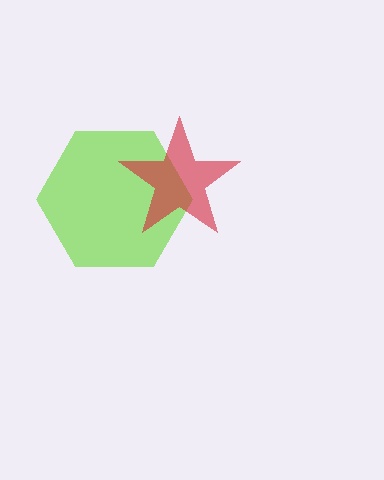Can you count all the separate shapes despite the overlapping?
Yes, there are 2 separate shapes.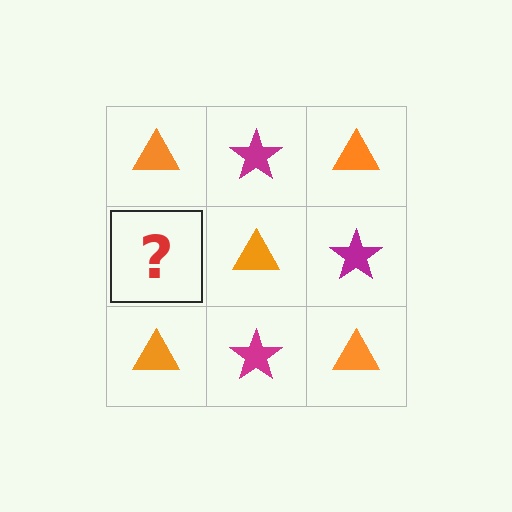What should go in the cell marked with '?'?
The missing cell should contain a magenta star.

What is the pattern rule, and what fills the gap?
The rule is that it alternates orange triangle and magenta star in a checkerboard pattern. The gap should be filled with a magenta star.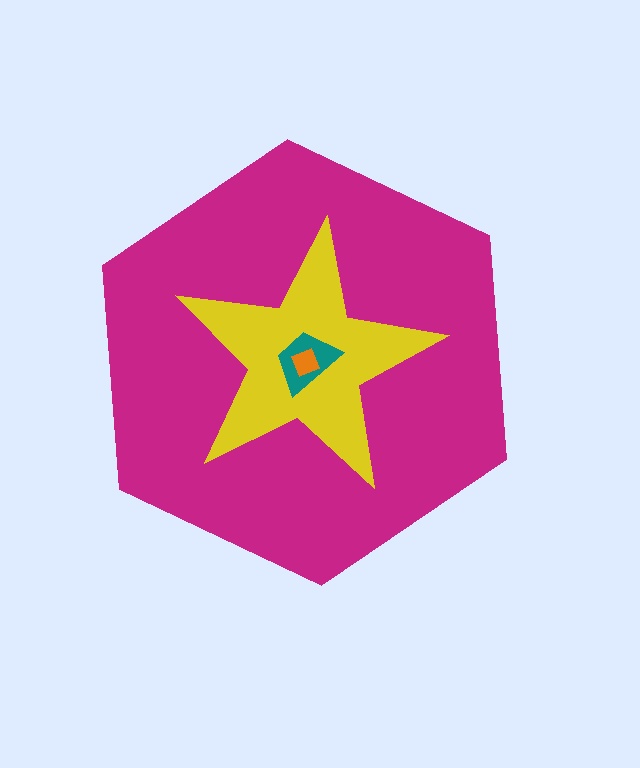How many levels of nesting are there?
4.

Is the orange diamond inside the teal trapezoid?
Yes.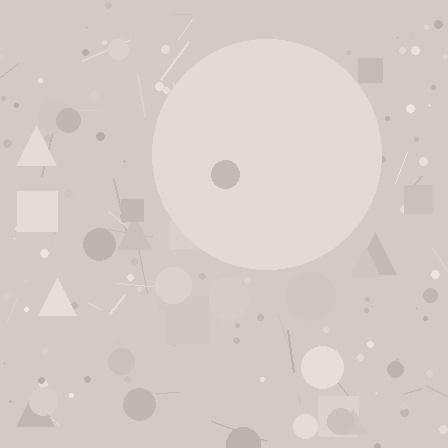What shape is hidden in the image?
A circle is hidden in the image.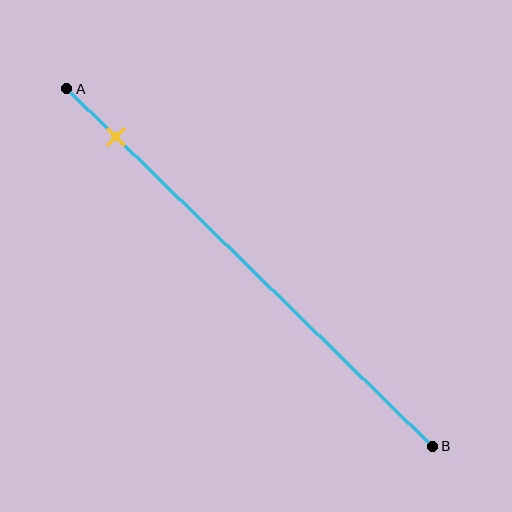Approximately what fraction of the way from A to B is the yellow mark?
The yellow mark is approximately 15% of the way from A to B.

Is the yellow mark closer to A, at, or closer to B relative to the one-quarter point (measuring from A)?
The yellow mark is closer to point A than the one-quarter point of segment AB.